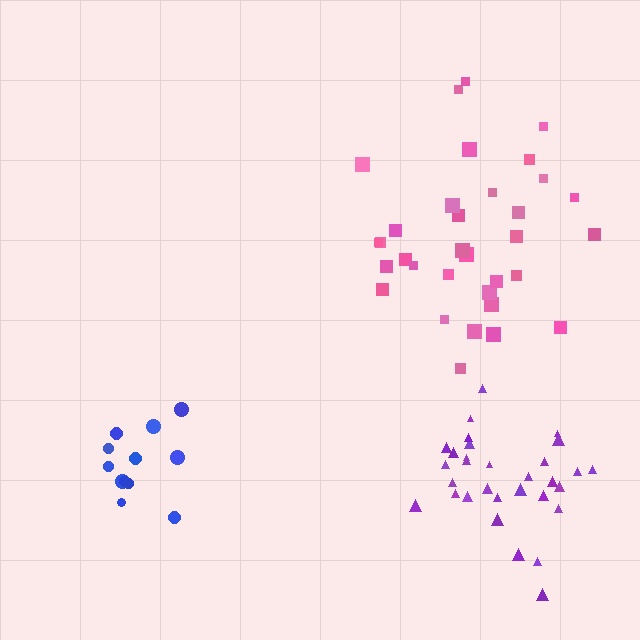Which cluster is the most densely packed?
Purple.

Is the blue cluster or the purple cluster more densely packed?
Purple.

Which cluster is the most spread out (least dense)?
Pink.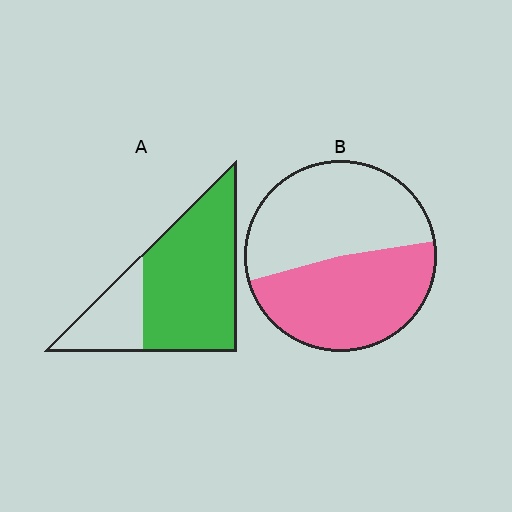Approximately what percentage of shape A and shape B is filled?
A is approximately 75% and B is approximately 50%.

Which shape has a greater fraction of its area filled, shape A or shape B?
Shape A.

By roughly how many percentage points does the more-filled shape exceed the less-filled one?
By roughly 25 percentage points (A over B).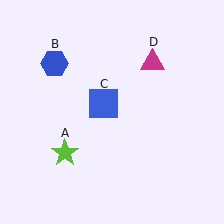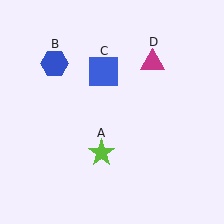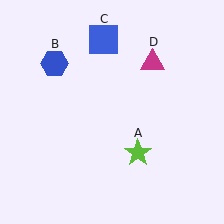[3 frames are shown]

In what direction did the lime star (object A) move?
The lime star (object A) moved right.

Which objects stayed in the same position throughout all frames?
Blue hexagon (object B) and magenta triangle (object D) remained stationary.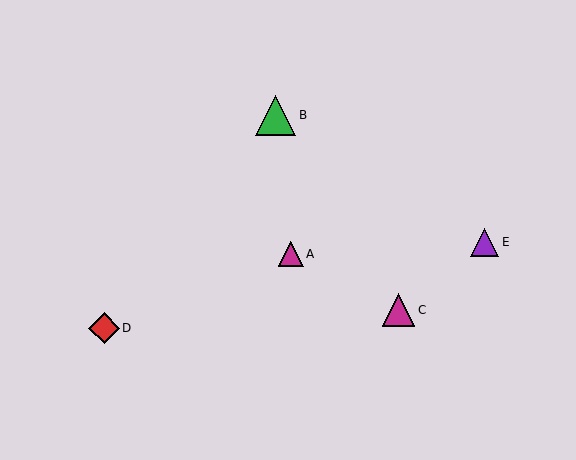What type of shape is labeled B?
Shape B is a green triangle.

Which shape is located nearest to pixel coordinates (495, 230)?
The purple triangle (labeled E) at (485, 242) is nearest to that location.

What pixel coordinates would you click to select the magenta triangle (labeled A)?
Click at (291, 254) to select the magenta triangle A.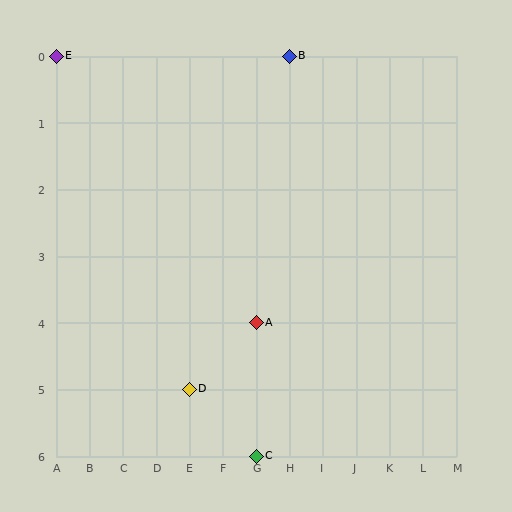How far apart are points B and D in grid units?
Points B and D are 3 columns and 5 rows apart (about 5.8 grid units diagonally).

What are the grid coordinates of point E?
Point E is at grid coordinates (A, 0).